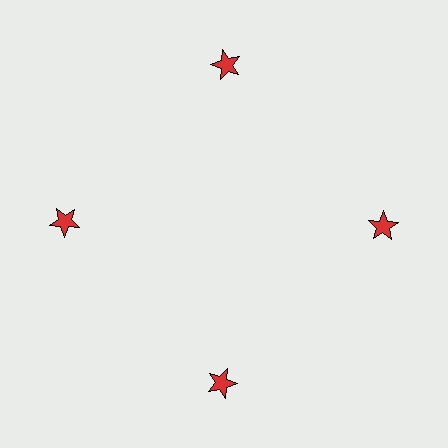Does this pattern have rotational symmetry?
Yes, this pattern has 4-fold rotational symmetry. It looks the same after rotating 90 degrees around the center.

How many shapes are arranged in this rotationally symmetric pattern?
There are 4 shapes, arranged in 4 groups of 1.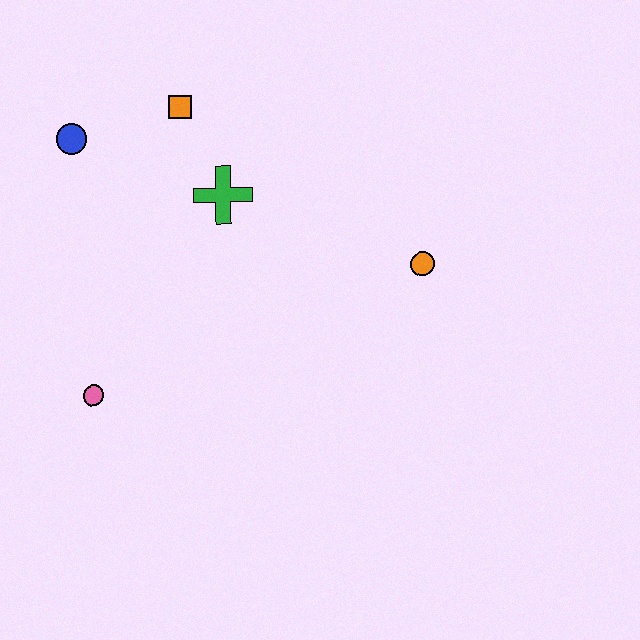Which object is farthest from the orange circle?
The blue circle is farthest from the orange circle.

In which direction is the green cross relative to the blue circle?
The green cross is to the right of the blue circle.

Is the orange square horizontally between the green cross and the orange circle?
No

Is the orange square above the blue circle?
Yes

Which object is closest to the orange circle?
The green cross is closest to the orange circle.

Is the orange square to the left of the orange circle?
Yes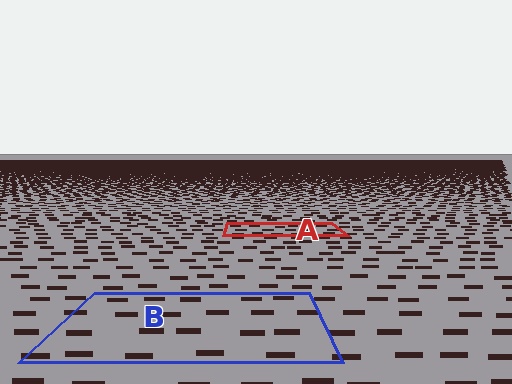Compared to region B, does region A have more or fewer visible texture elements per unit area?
Region A has more texture elements per unit area — they are packed more densely because it is farther away.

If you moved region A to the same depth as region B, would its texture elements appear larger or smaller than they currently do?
They would appear larger. At a closer depth, the same texture elements are projected at a bigger on-screen size.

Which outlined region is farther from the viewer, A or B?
Region A is farther from the viewer — the texture elements inside it appear smaller and more densely packed.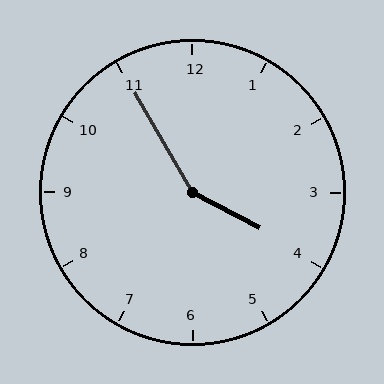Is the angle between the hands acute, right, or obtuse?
It is obtuse.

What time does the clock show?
3:55.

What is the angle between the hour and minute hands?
Approximately 148 degrees.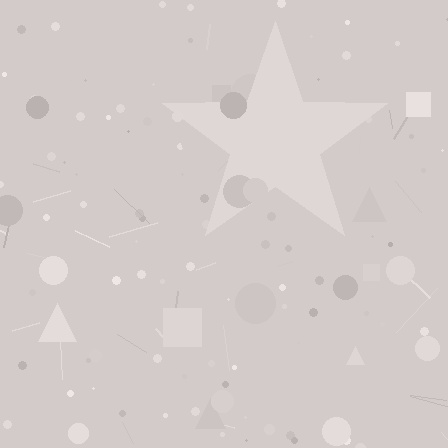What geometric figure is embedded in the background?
A star is embedded in the background.